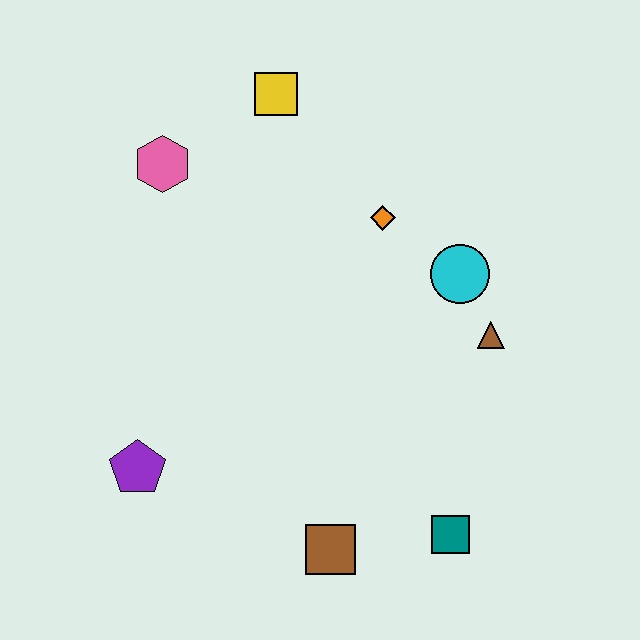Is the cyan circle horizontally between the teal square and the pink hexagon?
No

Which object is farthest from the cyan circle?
The purple pentagon is farthest from the cyan circle.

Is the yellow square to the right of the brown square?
No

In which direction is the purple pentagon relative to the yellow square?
The purple pentagon is below the yellow square.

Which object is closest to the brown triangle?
The cyan circle is closest to the brown triangle.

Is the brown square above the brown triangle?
No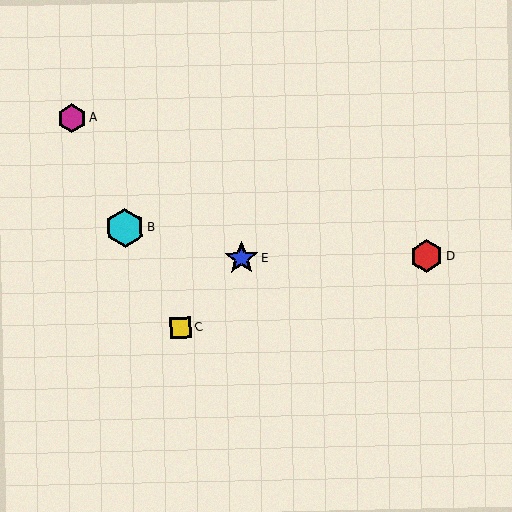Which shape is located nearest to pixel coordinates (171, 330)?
The yellow square (labeled C) at (181, 328) is nearest to that location.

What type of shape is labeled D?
Shape D is a red hexagon.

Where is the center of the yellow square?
The center of the yellow square is at (181, 328).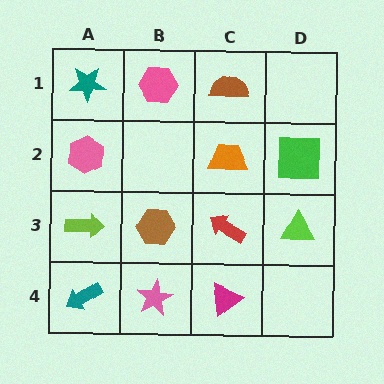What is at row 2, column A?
A pink hexagon.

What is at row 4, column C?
A magenta triangle.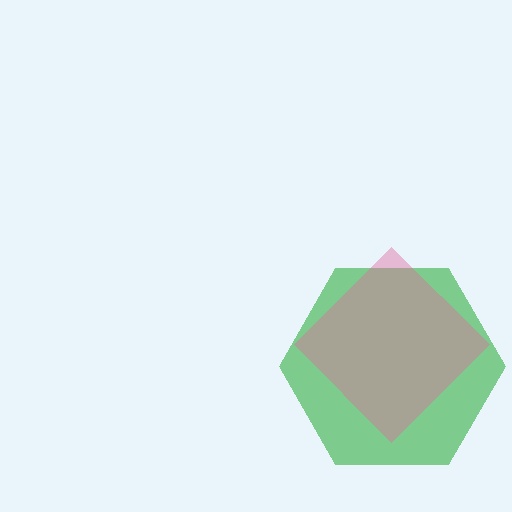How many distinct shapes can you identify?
There are 2 distinct shapes: a green hexagon, a pink diamond.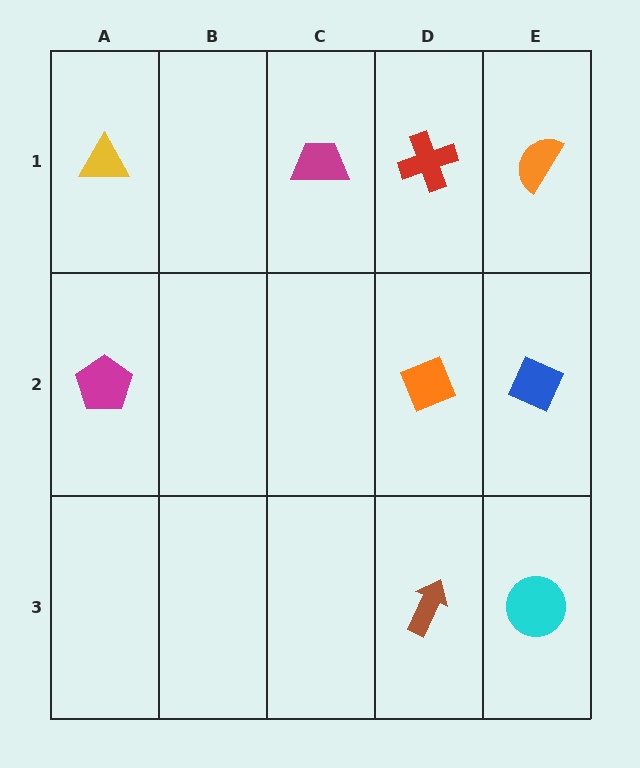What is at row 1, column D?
A red cross.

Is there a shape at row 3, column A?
No, that cell is empty.